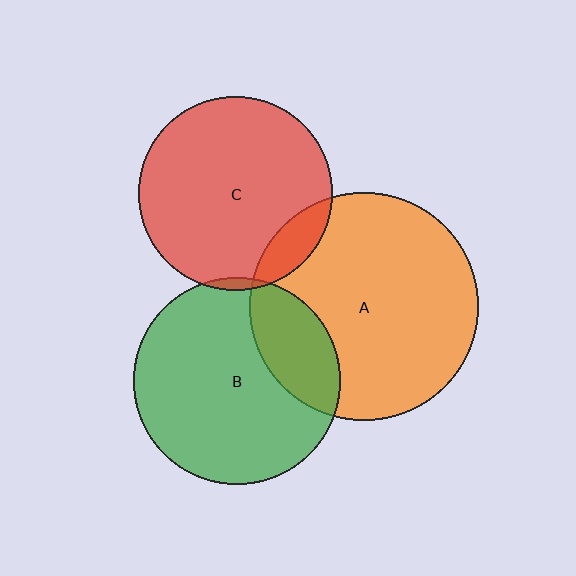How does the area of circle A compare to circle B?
Approximately 1.2 times.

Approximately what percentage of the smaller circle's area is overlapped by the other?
Approximately 10%.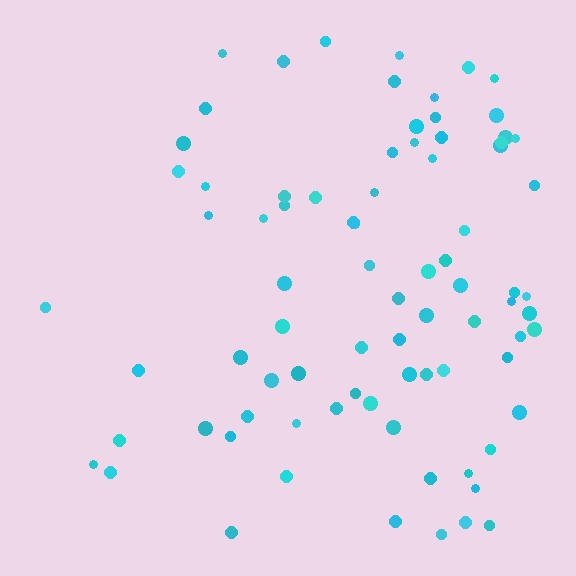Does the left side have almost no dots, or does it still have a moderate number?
Still a moderate number, just noticeably fewer than the right.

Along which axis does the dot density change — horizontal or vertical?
Horizontal.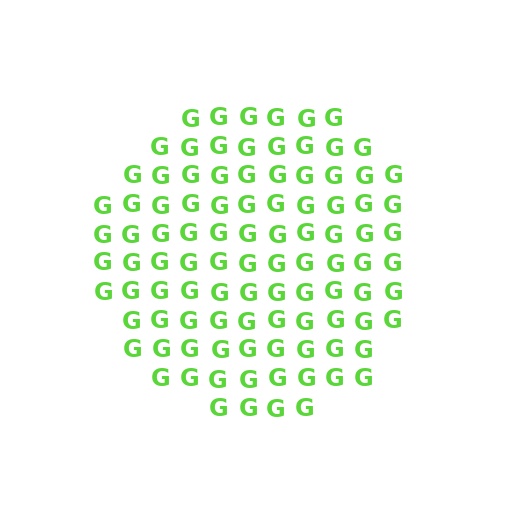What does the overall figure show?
The overall figure shows a circle.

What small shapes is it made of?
It is made of small letter G's.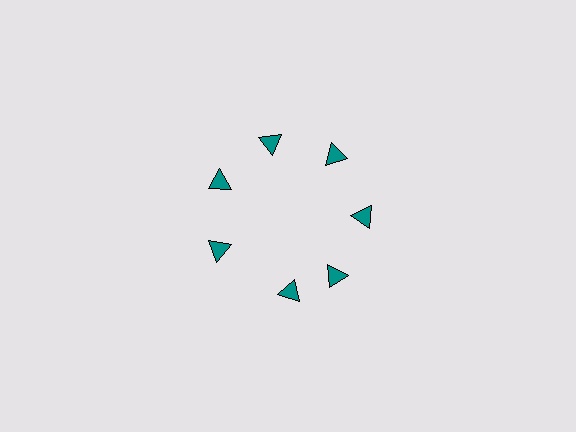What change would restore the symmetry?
The symmetry would be restored by rotating it back into even spacing with its neighbors so that all 7 triangles sit at equal angles and equal distance from the center.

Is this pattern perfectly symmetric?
No. The 7 teal triangles are arranged in a ring, but one element near the 6 o'clock position is rotated out of alignment along the ring, breaking the 7-fold rotational symmetry.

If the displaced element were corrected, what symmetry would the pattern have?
It would have 7-fold rotational symmetry — the pattern would map onto itself every 51 degrees.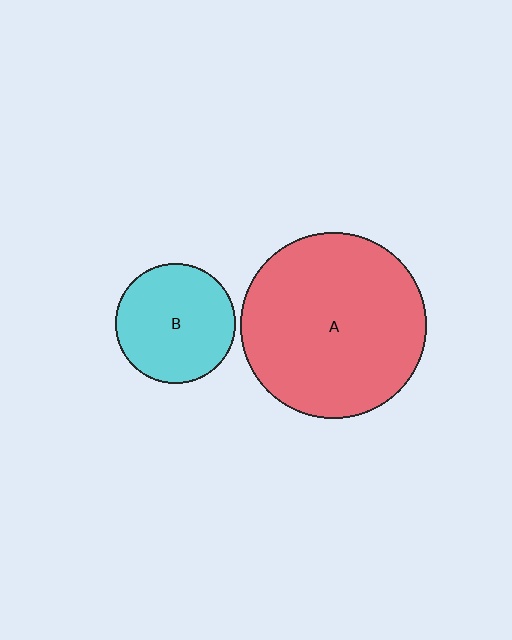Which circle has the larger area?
Circle A (red).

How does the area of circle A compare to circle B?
Approximately 2.4 times.